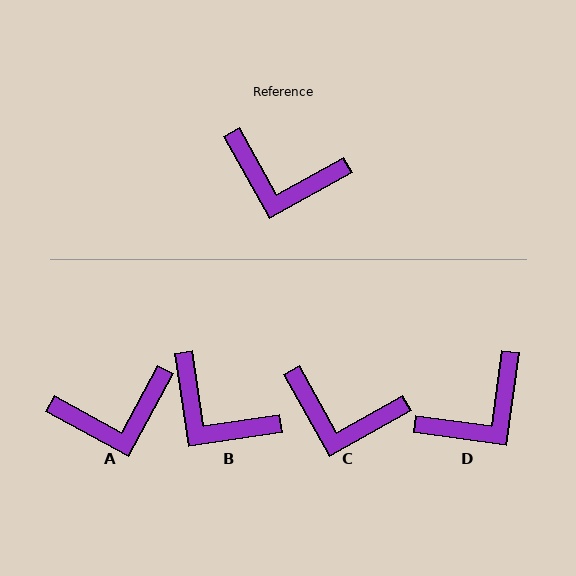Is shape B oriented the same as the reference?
No, it is off by about 21 degrees.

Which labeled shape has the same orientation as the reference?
C.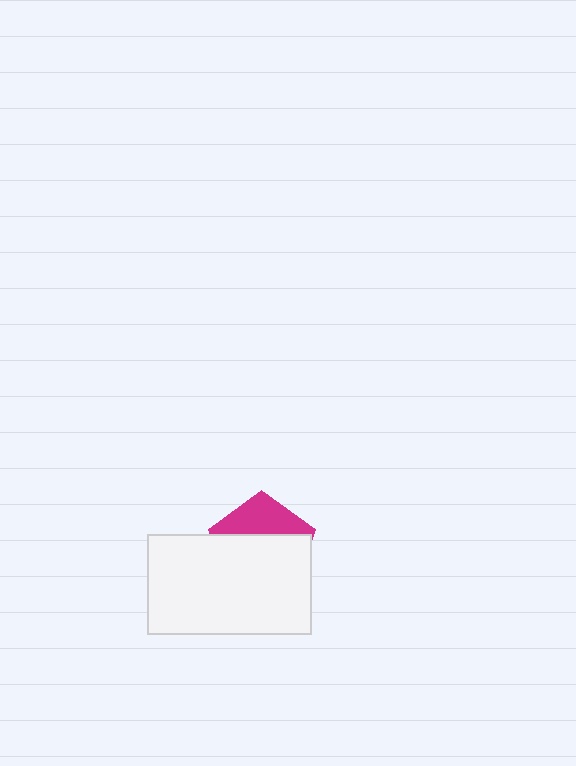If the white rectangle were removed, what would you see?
You would see the complete magenta pentagon.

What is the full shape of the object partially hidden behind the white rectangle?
The partially hidden object is a magenta pentagon.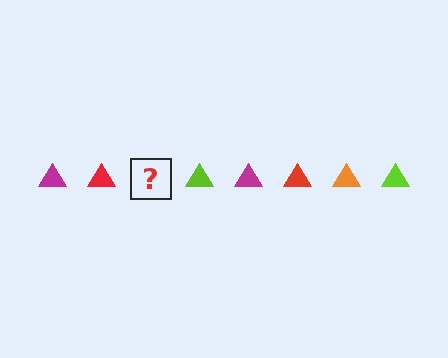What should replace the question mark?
The question mark should be replaced with an orange triangle.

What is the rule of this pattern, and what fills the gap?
The rule is that the pattern cycles through magenta, red, orange, lime triangles. The gap should be filled with an orange triangle.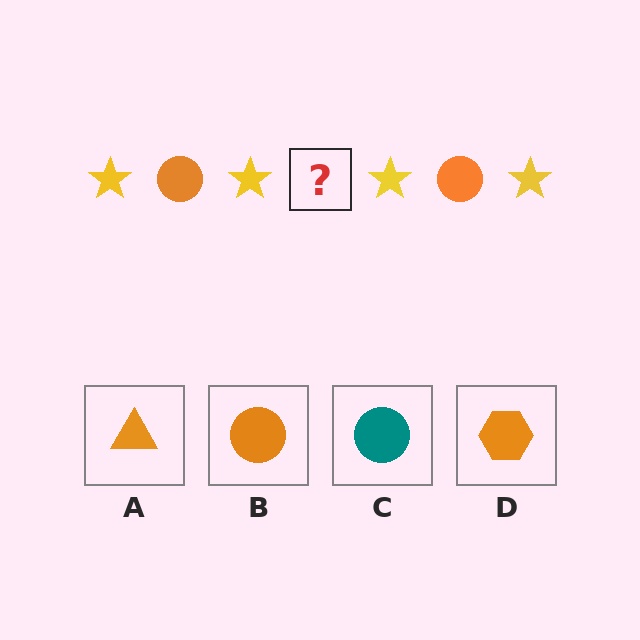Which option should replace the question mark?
Option B.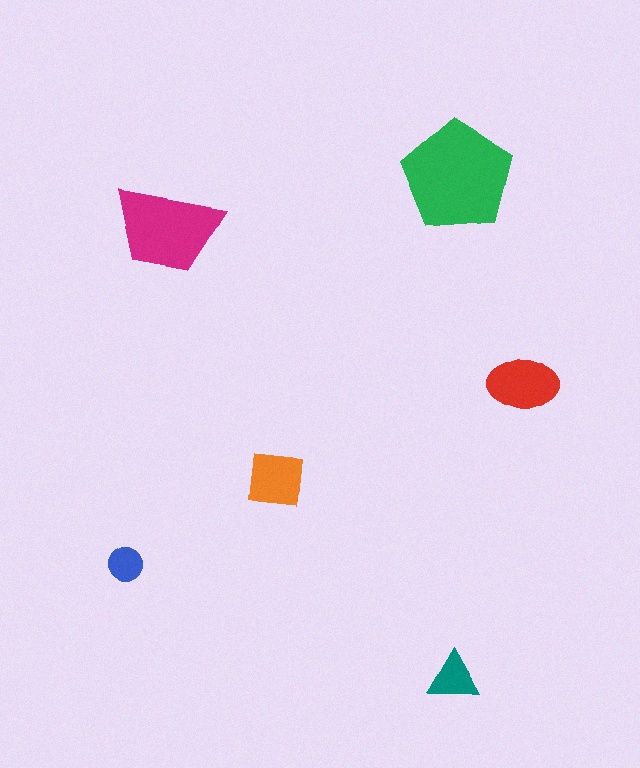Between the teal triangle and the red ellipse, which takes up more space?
The red ellipse.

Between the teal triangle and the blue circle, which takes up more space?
The teal triangle.